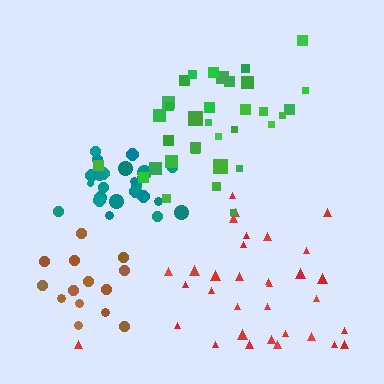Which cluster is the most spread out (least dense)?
Red.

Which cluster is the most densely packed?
Teal.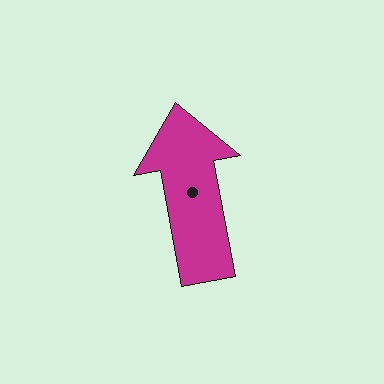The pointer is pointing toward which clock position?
Roughly 12 o'clock.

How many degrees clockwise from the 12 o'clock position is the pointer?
Approximately 349 degrees.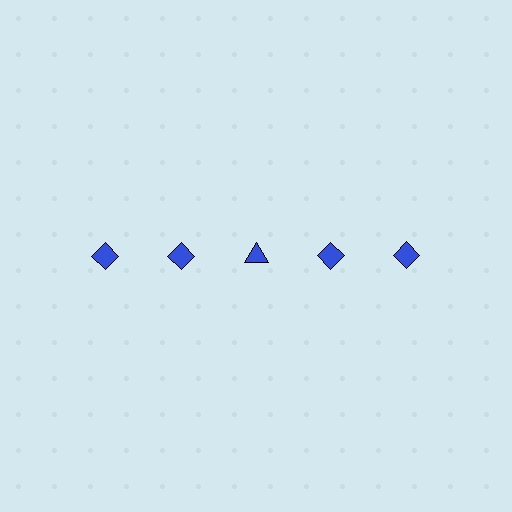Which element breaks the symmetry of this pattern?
The blue triangle in the top row, center column breaks the symmetry. All other shapes are blue diamonds.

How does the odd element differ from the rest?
It has a different shape: triangle instead of diamond.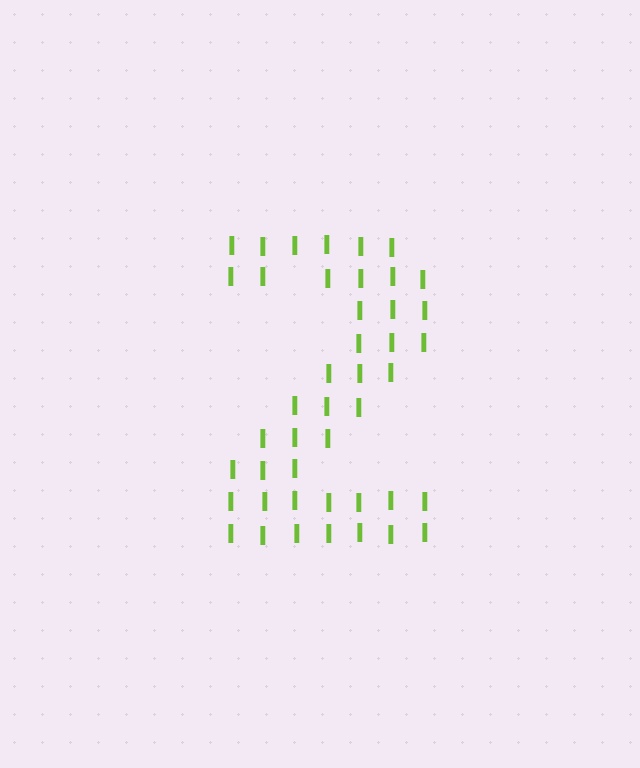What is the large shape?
The large shape is the digit 2.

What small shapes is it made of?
It is made of small letter I's.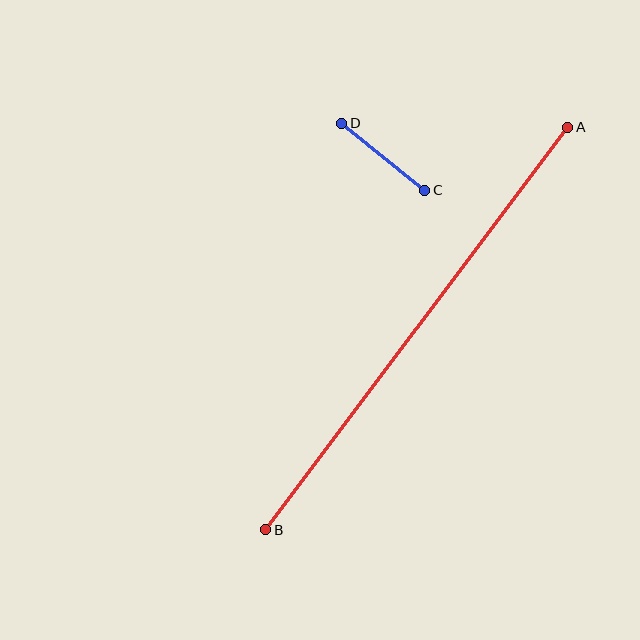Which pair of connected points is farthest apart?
Points A and B are farthest apart.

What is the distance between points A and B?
The distance is approximately 503 pixels.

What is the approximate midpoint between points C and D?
The midpoint is at approximately (383, 157) pixels.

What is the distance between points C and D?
The distance is approximately 107 pixels.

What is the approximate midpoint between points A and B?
The midpoint is at approximately (417, 328) pixels.